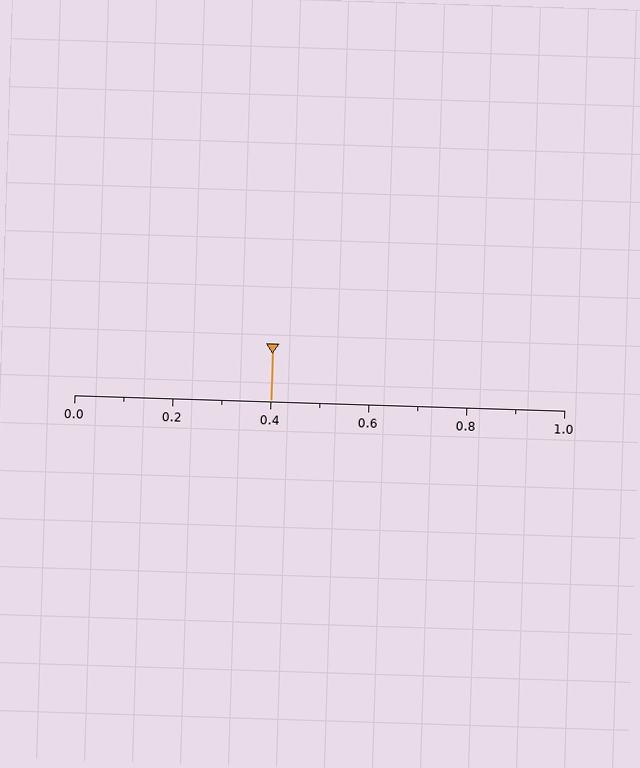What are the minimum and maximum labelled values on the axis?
The axis runs from 0.0 to 1.0.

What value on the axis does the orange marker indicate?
The marker indicates approximately 0.4.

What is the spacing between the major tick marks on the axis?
The major ticks are spaced 0.2 apart.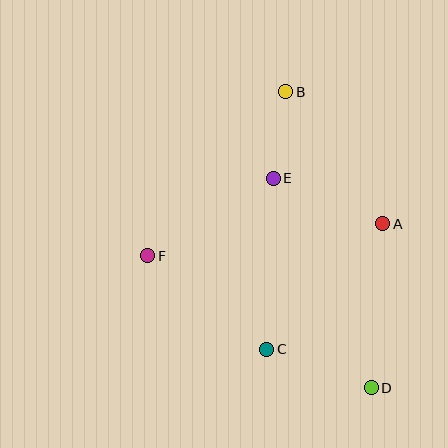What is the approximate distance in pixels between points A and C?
The distance between A and C is approximately 171 pixels.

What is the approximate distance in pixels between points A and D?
The distance between A and D is approximately 164 pixels.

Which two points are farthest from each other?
Points B and D are farthest from each other.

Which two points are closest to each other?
Points B and E are closest to each other.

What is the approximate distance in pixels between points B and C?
The distance between B and C is approximately 259 pixels.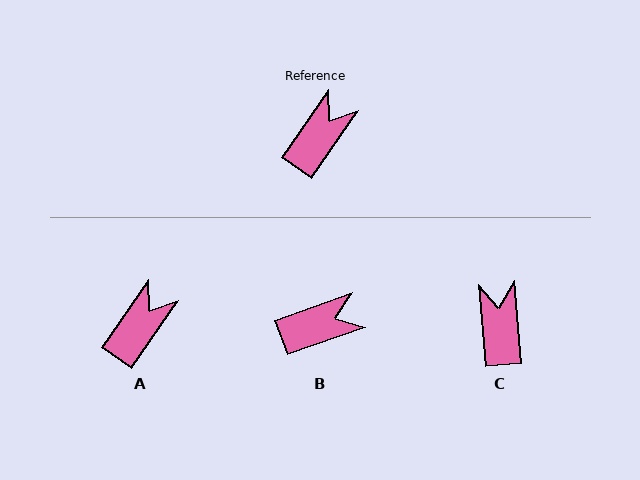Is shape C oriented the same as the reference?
No, it is off by about 39 degrees.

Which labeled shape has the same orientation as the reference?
A.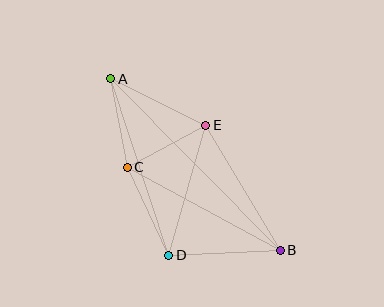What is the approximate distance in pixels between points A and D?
The distance between A and D is approximately 186 pixels.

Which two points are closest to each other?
Points C and E are closest to each other.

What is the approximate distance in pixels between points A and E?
The distance between A and E is approximately 106 pixels.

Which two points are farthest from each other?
Points A and B are farthest from each other.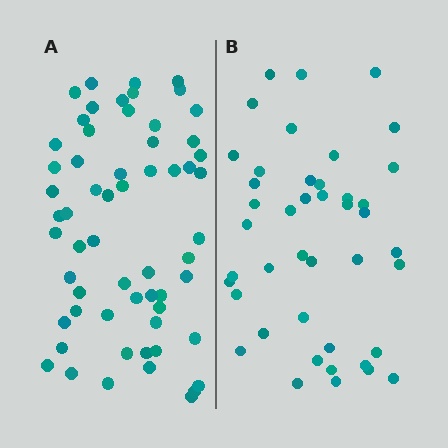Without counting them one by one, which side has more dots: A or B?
Region A (the left region) has more dots.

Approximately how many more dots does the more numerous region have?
Region A has approximately 15 more dots than region B.